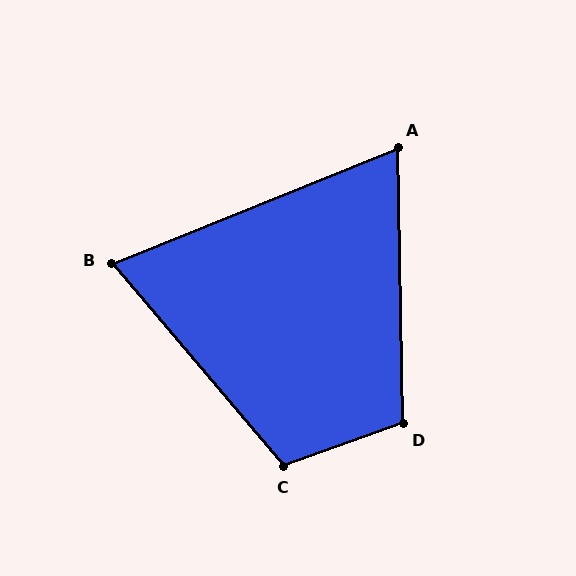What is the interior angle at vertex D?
Approximately 108 degrees (obtuse).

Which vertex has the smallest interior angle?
A, at approximately 69 degrees.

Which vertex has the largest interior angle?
C, at approximately 111 degrees.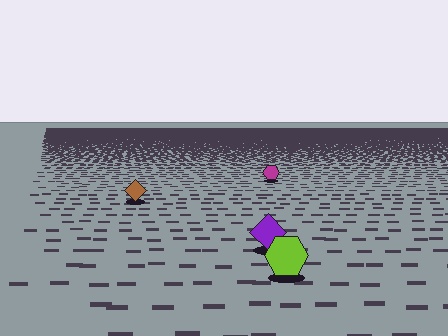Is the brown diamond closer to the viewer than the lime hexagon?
No. The lime hexagon is closer — you can tell from the texture gradient: the ground texture is coarser near it.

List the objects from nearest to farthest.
From nearest to farthest: the lime hexagon, the purple diamond, the brown diamond, the magenta hexagon.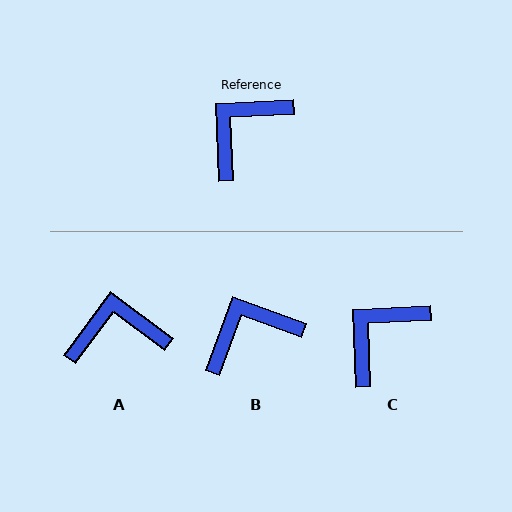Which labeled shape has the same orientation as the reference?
C.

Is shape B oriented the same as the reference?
No, it is off by about 22 degrees.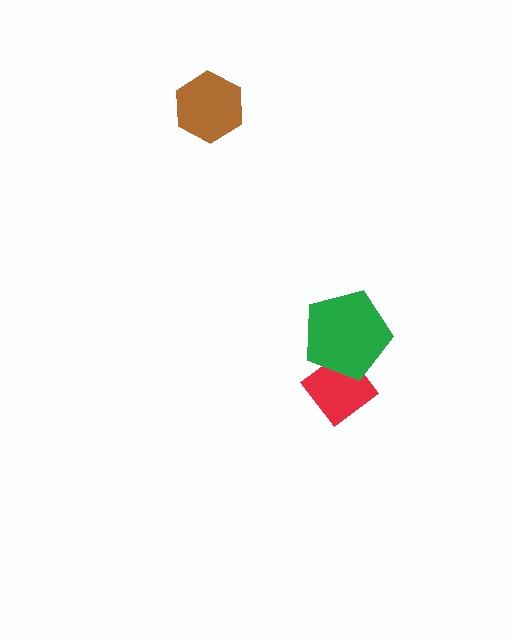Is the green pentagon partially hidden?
No, no other shape covers it.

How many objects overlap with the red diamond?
1 object overlaps with the red diamond.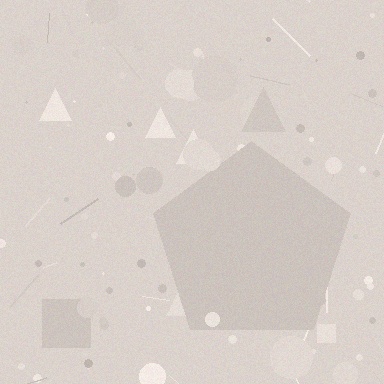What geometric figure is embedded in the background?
A pentagon is embedded in the background.